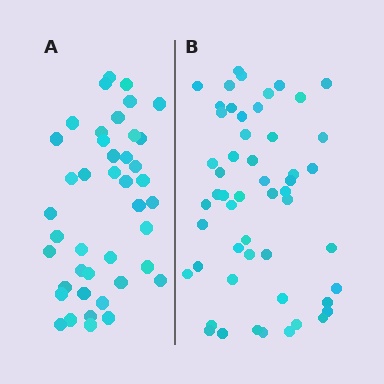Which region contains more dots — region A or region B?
Region B (the right region) has more dots.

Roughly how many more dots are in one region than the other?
Region B has roughly 12 or so more dots than region A.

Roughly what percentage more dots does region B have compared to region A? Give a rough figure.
About 25% more.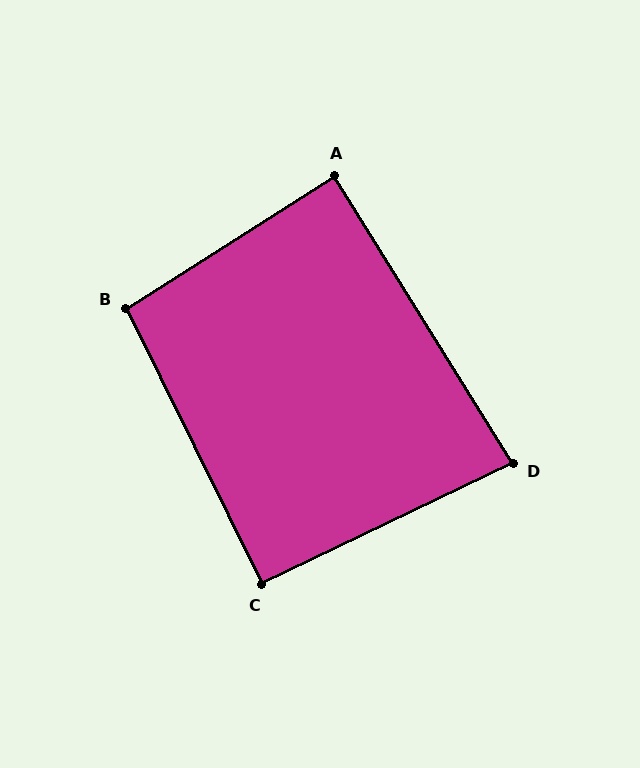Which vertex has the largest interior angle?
B, at approximately 96 degrees.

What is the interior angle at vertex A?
Approximately 89 degrees (approximately right).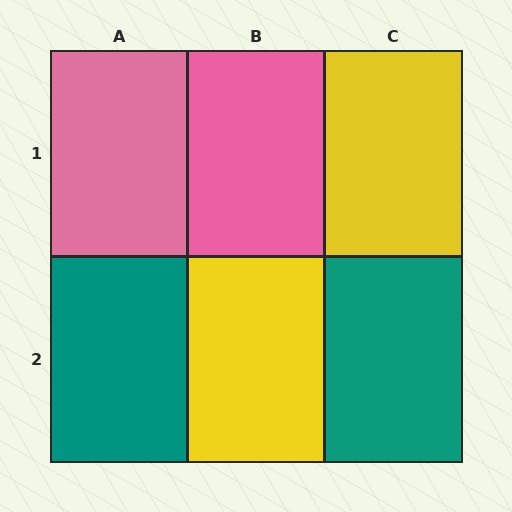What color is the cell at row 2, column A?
Teal.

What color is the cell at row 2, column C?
Teal.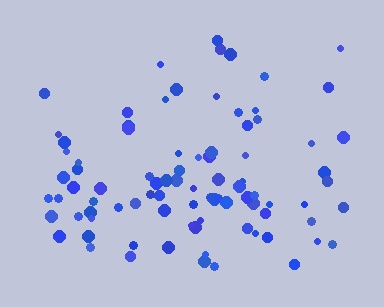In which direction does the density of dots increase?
From top to bottom, with the bottom side densest.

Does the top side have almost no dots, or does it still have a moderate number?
Still a moderate number, just noticeably fewer than the bottom.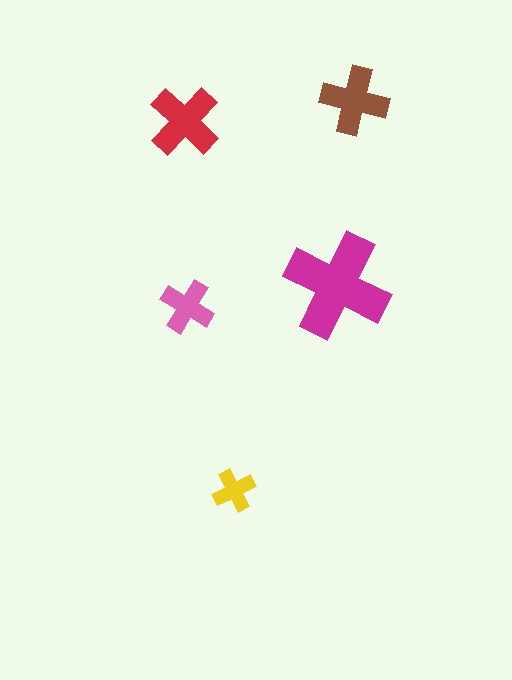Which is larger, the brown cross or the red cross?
The red one.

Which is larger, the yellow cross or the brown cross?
The brown one.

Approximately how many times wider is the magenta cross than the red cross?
About 1.5 times wider.